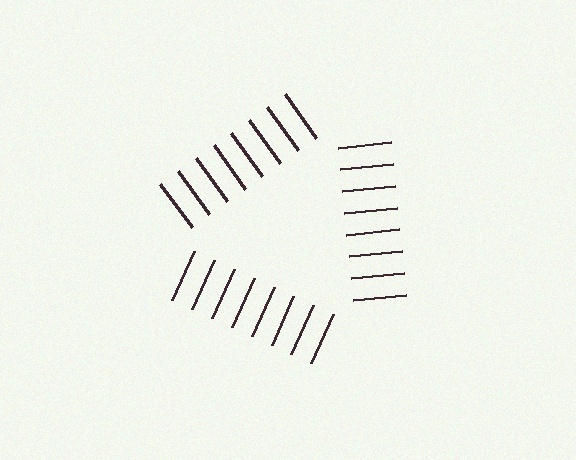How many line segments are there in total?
24 — 8 along each of the 3 edges.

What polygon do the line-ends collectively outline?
An illusory triangle — the line segments terminate on its edges but no continuous stroke is drawn.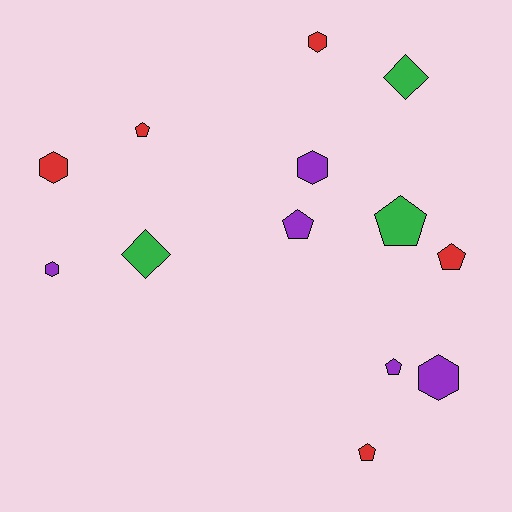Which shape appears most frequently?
Pentagon, with 6 objects.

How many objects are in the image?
There are 13 objects.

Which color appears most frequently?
Red, with 5 objects.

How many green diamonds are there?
There are 2 green diamonds.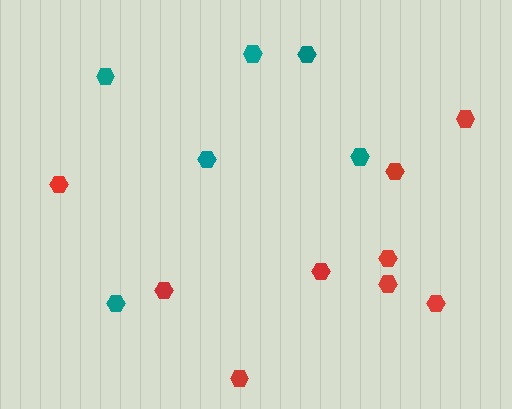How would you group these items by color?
There are 2 groups: one group of teal hexagons (6) and one group of red hexagons (9).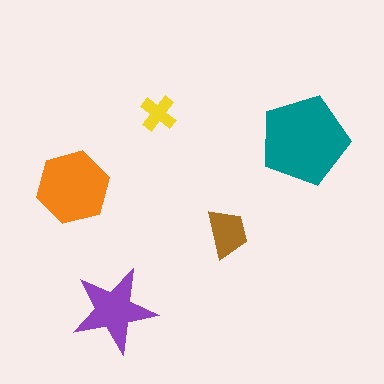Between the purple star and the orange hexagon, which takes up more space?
The orange hexagon.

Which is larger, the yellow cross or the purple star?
The purple star.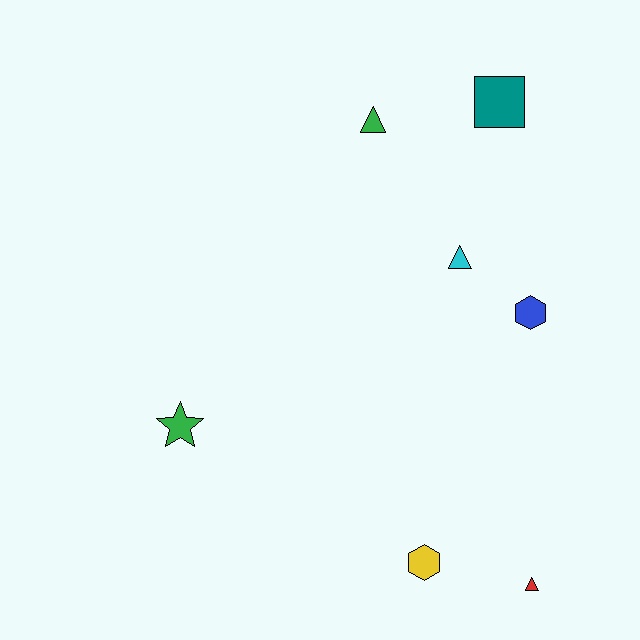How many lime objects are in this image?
There are no lime objects.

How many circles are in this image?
There are no circles.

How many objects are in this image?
There are 7 objects.